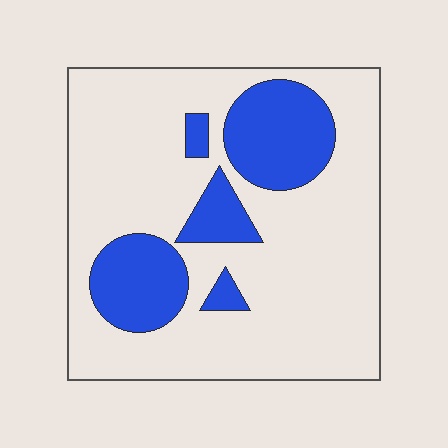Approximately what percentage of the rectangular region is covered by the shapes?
Approximately 25%.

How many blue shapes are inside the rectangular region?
5.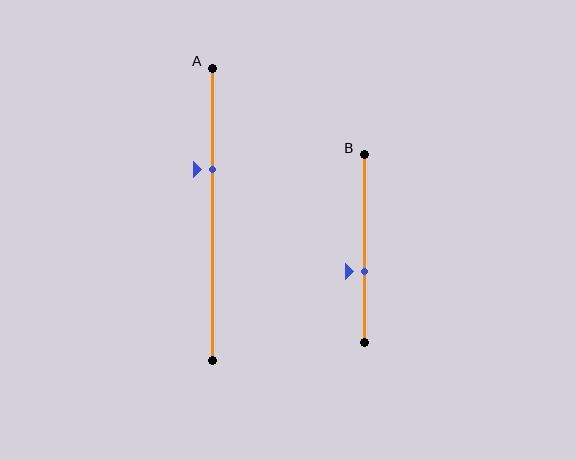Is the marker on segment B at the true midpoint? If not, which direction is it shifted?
No, the marker on segment B is shifted downward by about 12% of the segment length.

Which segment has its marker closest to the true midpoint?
Segment B has its marker closest to the true midpoint.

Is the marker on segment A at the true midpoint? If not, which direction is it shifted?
No, the marker on segment A is shifted upward by about 16% of the segment length.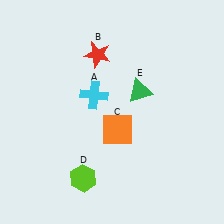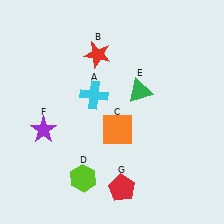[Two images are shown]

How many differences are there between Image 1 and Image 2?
There are 2 differences between the two images.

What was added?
A purple star (F), a red pentagon (G) were added in Image 2.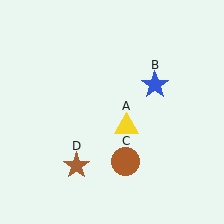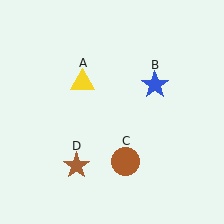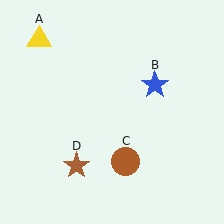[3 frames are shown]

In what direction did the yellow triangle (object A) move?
The yellow triangle (object A) moved up and to the left.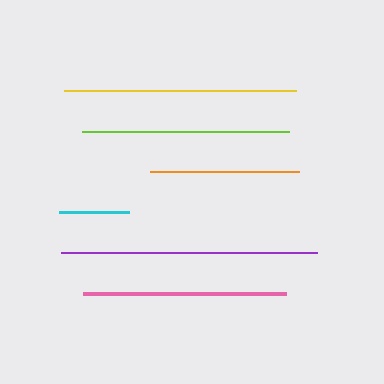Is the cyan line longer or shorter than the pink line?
The pink line is longer than the cyan line.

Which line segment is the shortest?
The cyan line is the shortest at approximately 70 pixels.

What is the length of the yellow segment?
The yellow segment is approximately 232 pixels long.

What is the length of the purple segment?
The purple segment is approximately 256 pixels long.